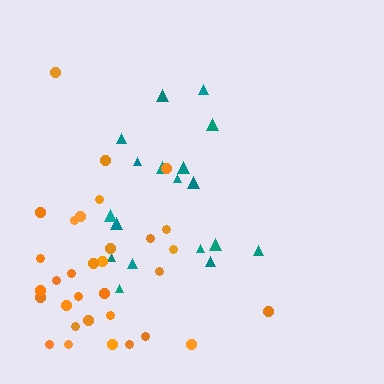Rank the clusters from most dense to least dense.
orange, teal.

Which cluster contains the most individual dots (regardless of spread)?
Orange (32).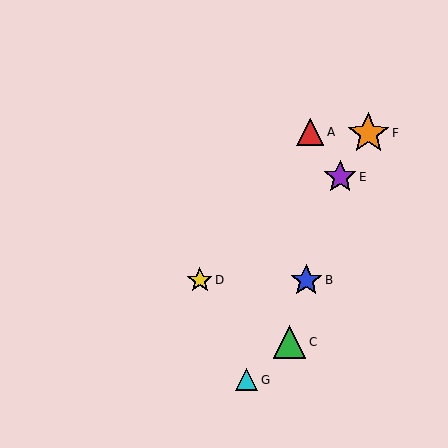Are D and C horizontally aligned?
No, D is at y≈280 and C is at y≈342.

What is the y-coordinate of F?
Object F is at y≈133.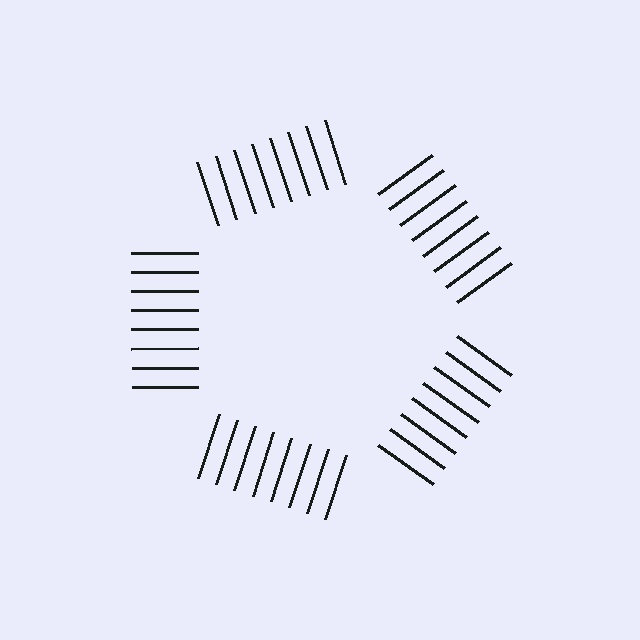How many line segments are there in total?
40 — 8 along each of the 5 edges.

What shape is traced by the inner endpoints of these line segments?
An illusory pentagon — the line segments terminate on its edges but no continuous stroke is drawn.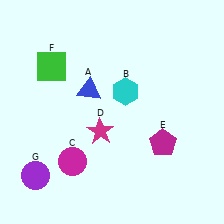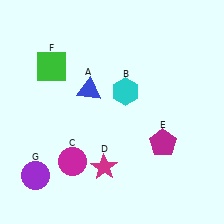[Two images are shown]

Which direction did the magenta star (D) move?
The magenta star (D) moved down.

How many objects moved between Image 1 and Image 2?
1 object moved between the two images.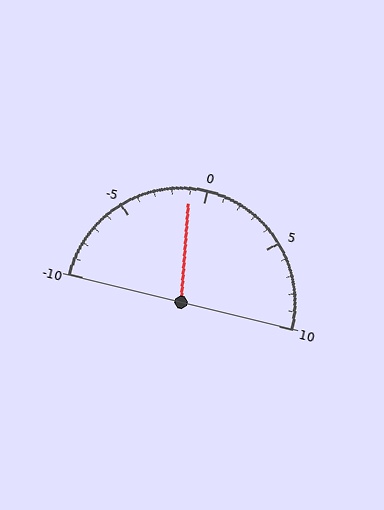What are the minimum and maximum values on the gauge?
The gauge ranges from -10 to 10.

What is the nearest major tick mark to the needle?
The nearest major tick mark is 0.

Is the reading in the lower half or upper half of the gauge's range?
The reading is in the lower half of the range (-10 to 10).